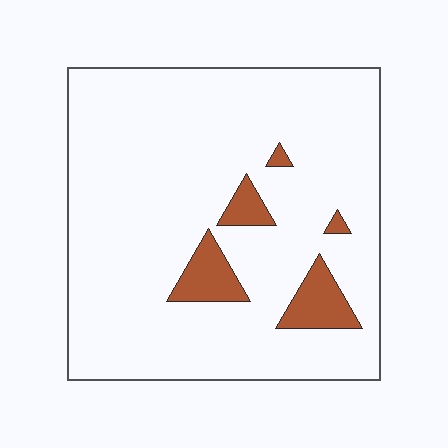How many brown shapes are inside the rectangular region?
5.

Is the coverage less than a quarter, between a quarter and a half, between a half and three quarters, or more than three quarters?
Less than a quarter.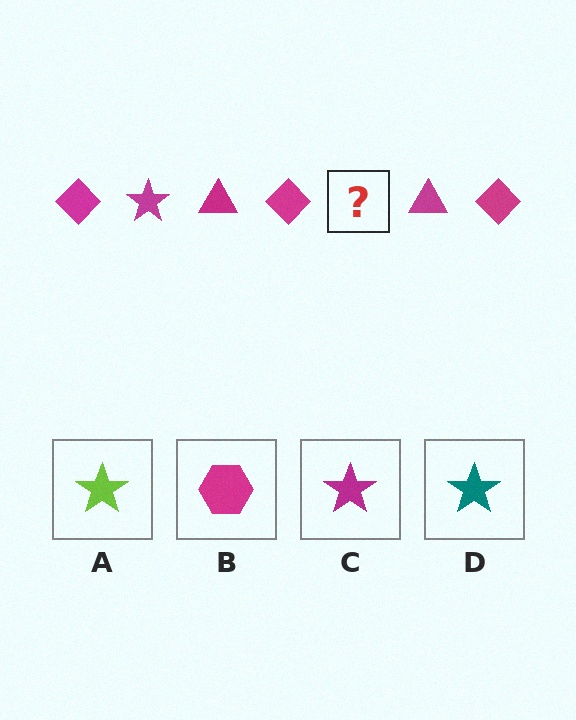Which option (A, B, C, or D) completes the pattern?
C.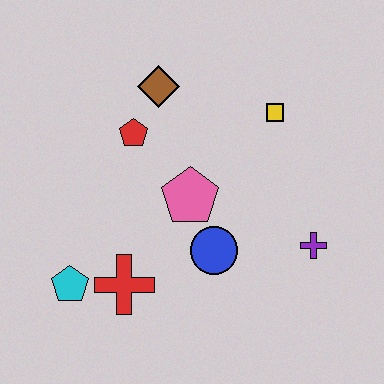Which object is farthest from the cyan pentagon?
The yellow square is farthest from the cyan pentagon.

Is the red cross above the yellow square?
No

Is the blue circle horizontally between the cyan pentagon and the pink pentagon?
No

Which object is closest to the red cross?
The cyan pentagon is closest to the red cross.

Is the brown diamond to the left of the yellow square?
Yes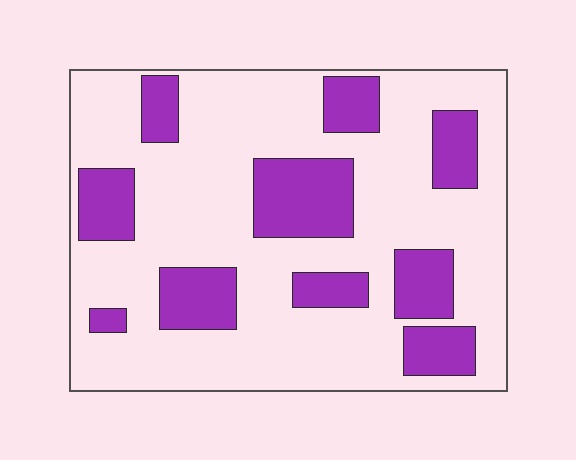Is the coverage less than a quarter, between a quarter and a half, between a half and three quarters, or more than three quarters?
Between a quarter and a half.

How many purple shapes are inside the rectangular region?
10.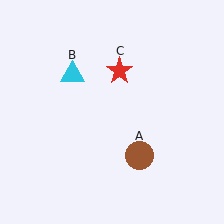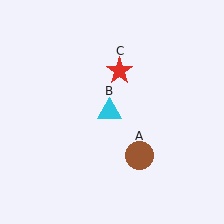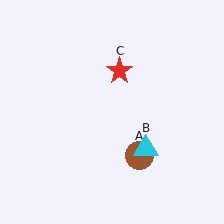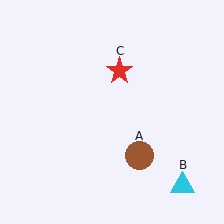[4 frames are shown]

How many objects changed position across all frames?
1 object changed position: cyan triangle (object B).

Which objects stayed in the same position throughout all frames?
Brown circle (object A) and red star (object C) remained stationary.